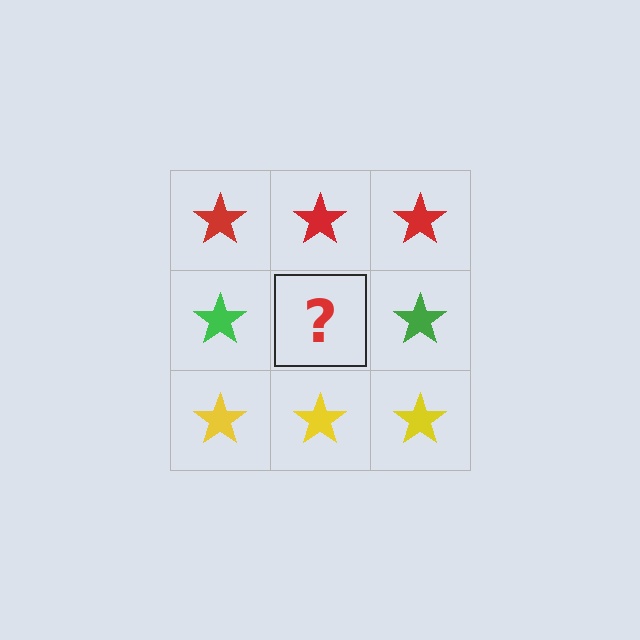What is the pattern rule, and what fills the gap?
The rule is that each row has a consistent color. The gap should be filled with a green star.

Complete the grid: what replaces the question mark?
The question mark should be replaced with a green star.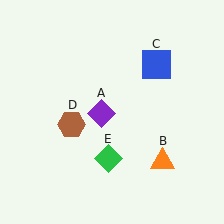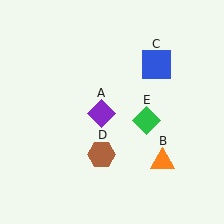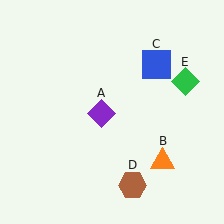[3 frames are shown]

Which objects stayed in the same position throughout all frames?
Purple diamond (object A) and orange triangle (object B) and blue square (object C) remained stationary.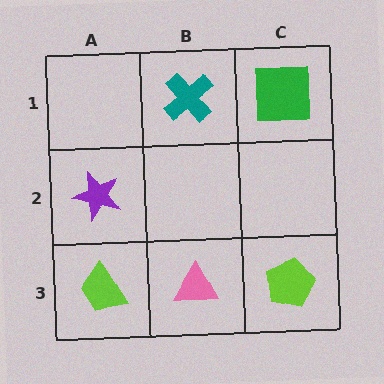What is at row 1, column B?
A teal cross.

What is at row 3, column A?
A lime trapezoid.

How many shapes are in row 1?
2 shapes.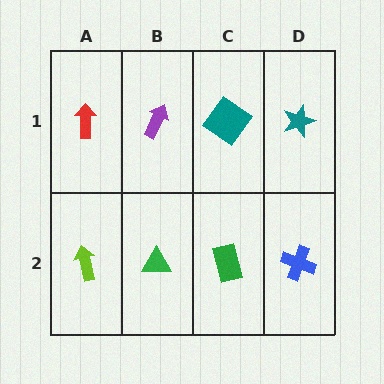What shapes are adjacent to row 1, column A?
A lime arrow (row 2, column A), a purple arrow (row 1, column B).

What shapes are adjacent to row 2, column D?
A teal star (row 1, column D), a green rectangle (row 2, column C).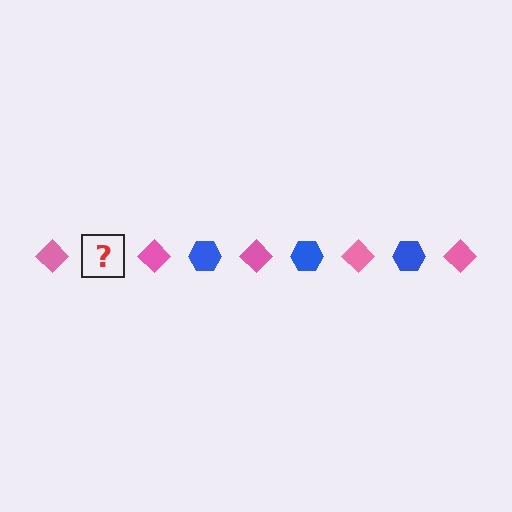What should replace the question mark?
The question mark should be replaced with a blue hexagon.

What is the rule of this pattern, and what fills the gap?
The rule is that the pattern alternates between pink diamond and blue hexagon. The gap should be filled with a blue hexagon.